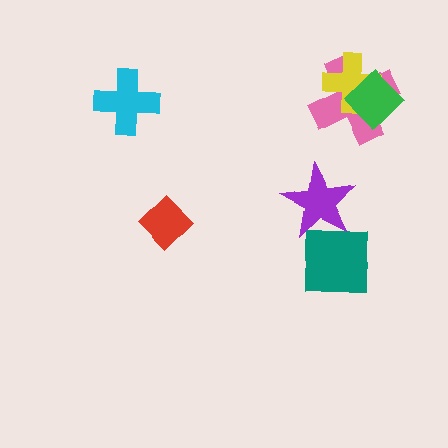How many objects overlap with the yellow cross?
2 objects overlap with the yellow cross.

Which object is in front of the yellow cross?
The green diamond is in front of the yellow cross.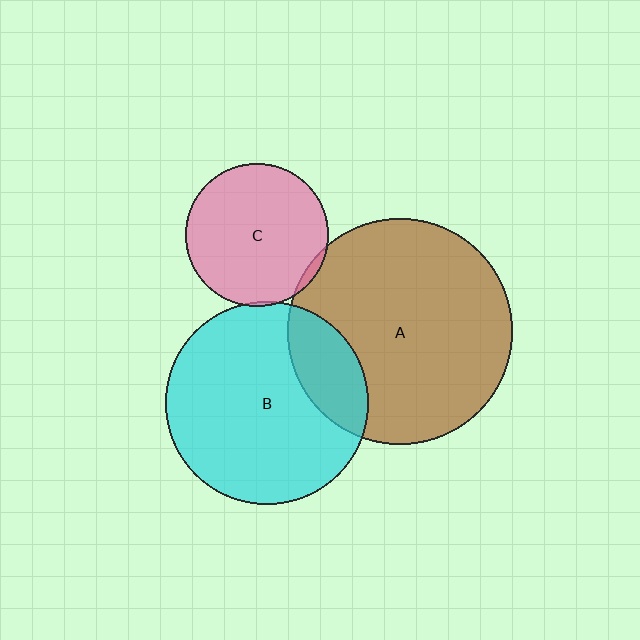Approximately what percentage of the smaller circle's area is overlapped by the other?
Approximately 5%.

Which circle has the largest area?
Circle A (brown).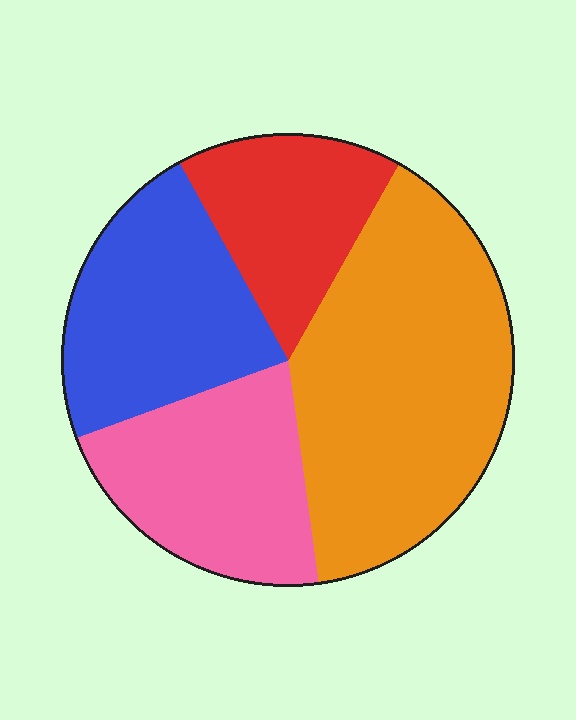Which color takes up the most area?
Orange, at roughly 40%.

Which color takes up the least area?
Red, at roughly 15%.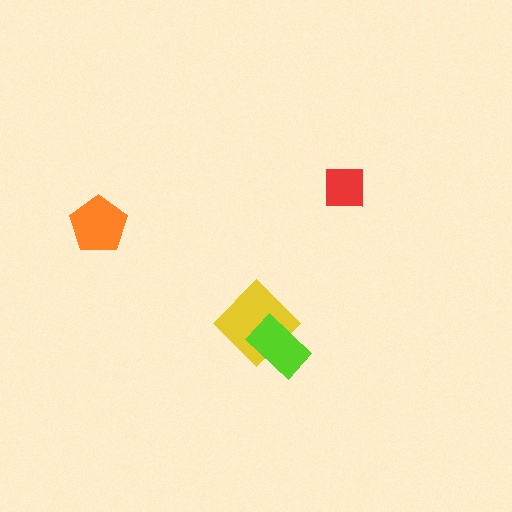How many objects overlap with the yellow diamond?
1 object overlaps with the yellow diamond.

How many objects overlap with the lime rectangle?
1 object overlaps with the lime rectangle.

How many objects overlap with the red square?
0 objects overlap with the red square.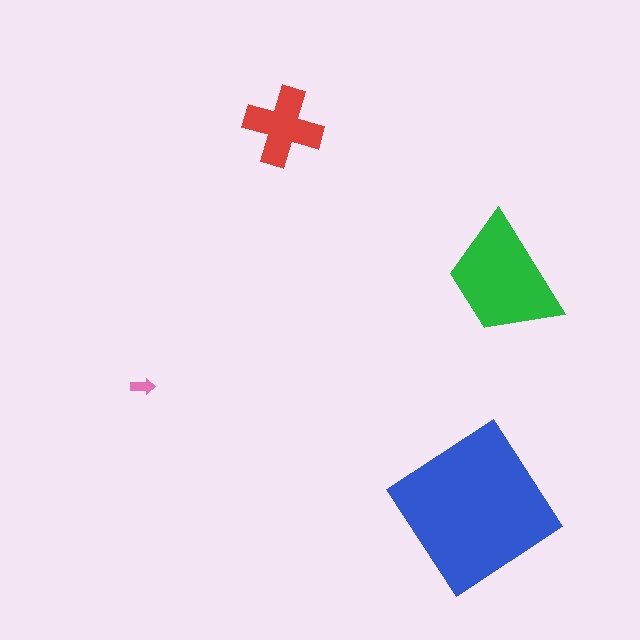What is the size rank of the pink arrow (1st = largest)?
4th.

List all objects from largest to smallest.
The blue diamond, the green trapezoid, the red cross, the pink arrow.